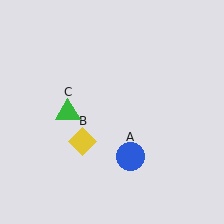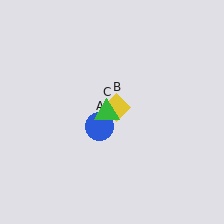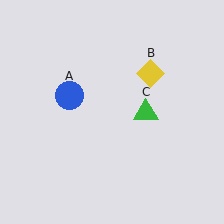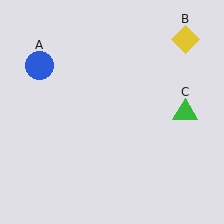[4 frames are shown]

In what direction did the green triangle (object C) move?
The green triangle (object C) moved right.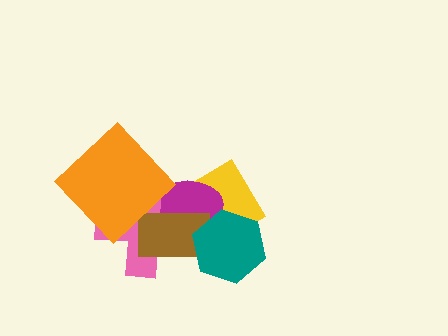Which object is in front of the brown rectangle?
The teal hexagon is in front of the brown rectangle.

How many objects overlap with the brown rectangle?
4 objects overlap with the brown rectangle.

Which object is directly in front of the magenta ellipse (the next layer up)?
The pink cross is directly in front of the magenta ellipse.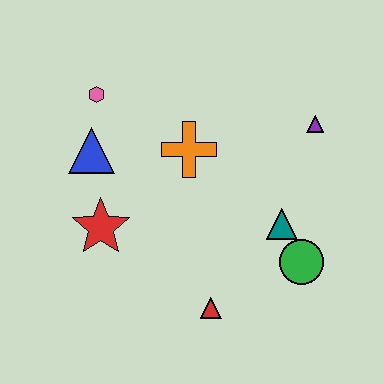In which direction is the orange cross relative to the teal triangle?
The orange cross is to the left of the teal triangle.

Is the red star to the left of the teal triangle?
Yes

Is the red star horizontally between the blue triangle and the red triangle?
Yes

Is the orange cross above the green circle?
Yes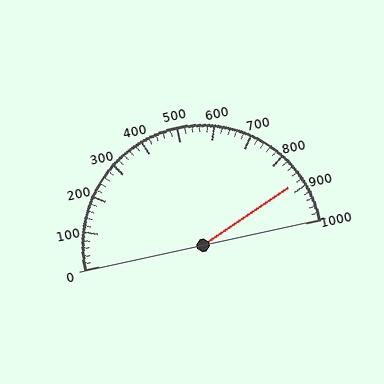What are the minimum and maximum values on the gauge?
The gauge ranges from 0 to 1000.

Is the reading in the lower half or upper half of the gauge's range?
The reading is in the upper half of the range (0 to 1000).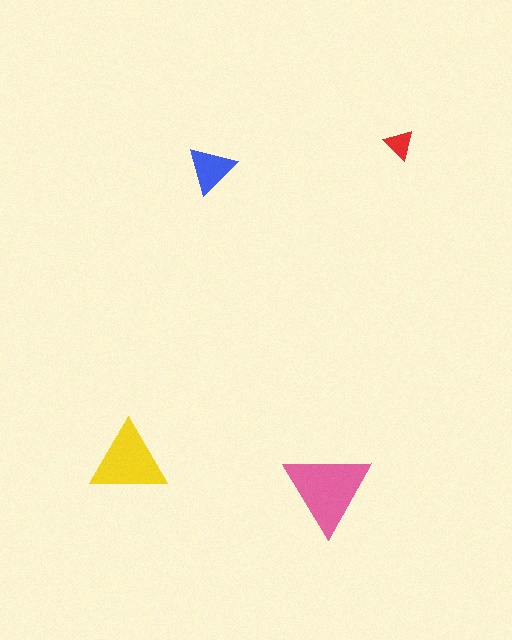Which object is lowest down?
The pink triangle is bottommost.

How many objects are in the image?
There are 4 objects in the image.